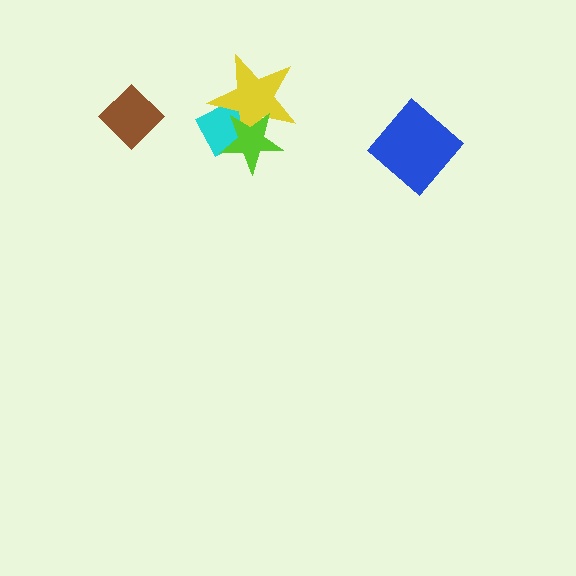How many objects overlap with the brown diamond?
0 objects overlap with the brown diamond.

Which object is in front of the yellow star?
The lime star is in front of the yellow star.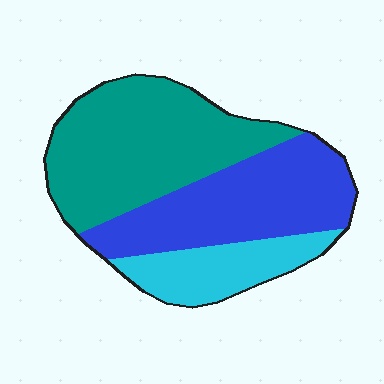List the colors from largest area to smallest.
From largest to smallest: teal, blue, cyan.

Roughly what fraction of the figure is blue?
Blue covers 37% of the figure.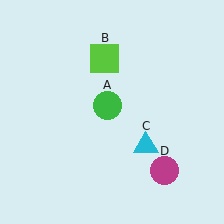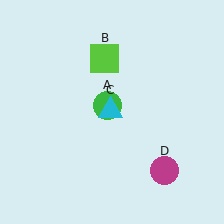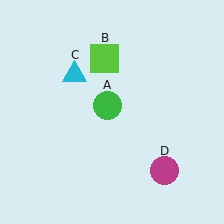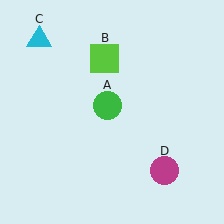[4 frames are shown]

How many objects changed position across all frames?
1 object changed position: cyan triangle (object C).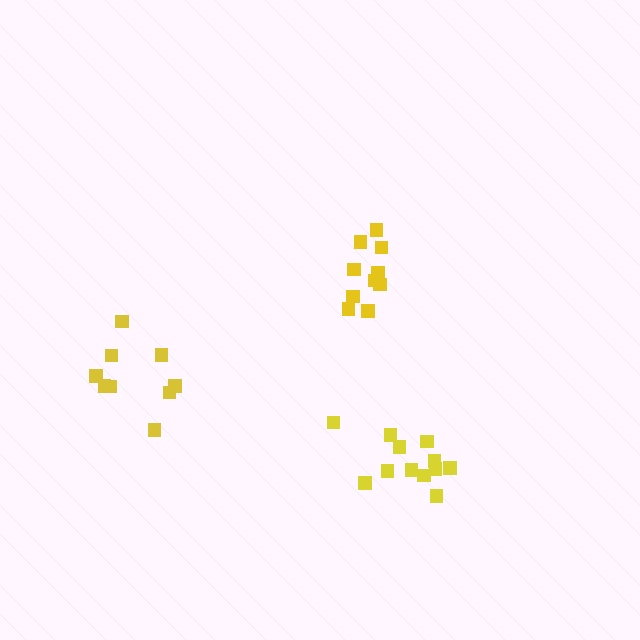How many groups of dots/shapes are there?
There are 3 groups.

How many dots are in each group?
Group 1: 9 dots, Group 2: 10 dots, Group 3: 12 dots (31 total).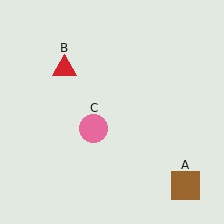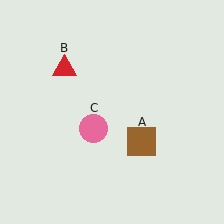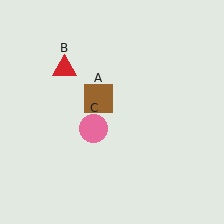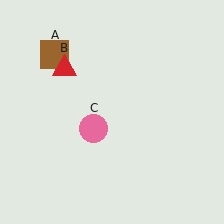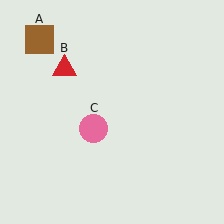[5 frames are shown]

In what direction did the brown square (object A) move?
The brown square (object A) moved up and to the left.